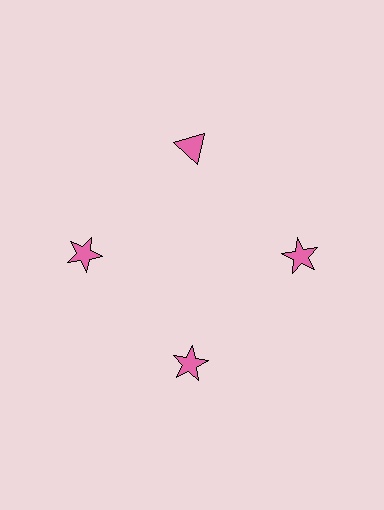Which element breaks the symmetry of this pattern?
The pink triangle at roughly the 12 o'clock position breaks the symmetry. All other shapes are pink stars.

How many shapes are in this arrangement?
There are 4 shapes arranged in a ring pattern.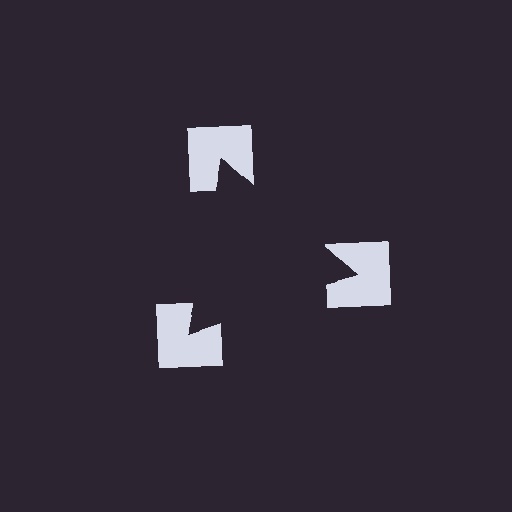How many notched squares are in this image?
There are 3 — one at each vertex of the illusory triangle.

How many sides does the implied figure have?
3 sides.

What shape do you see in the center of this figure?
An illusory triangle — its edges are inferred from the aligned wedge cuts in the notched squares, not physically drawn.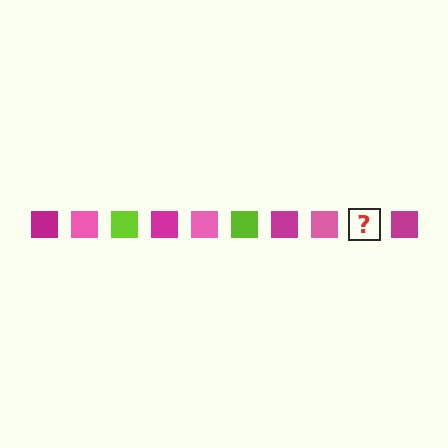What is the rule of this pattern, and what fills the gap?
The rule is that the pattern cycles through magenta, pink, lime squares. The gap should be filled with a lime square.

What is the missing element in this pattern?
The missing element is a lime square.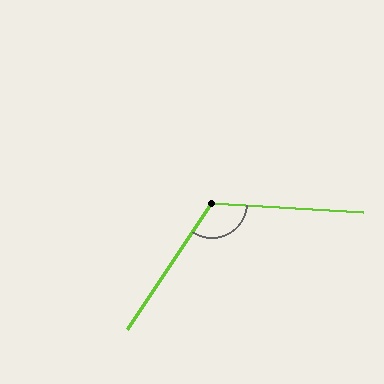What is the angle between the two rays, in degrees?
Approximately 120 degrees.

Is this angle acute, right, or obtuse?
It is obtuse.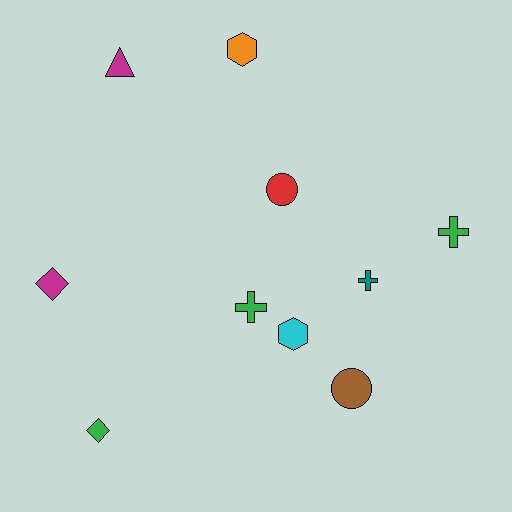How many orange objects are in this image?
There is 1 orange object.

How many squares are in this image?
There are no squares.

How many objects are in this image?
There are 10 objects.